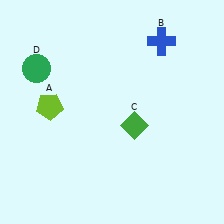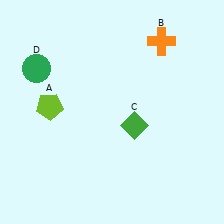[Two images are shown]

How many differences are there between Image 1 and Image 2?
There is 1 difference between the two images.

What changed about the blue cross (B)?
In Image 1, B is blue. In Image 2, it changed to orange.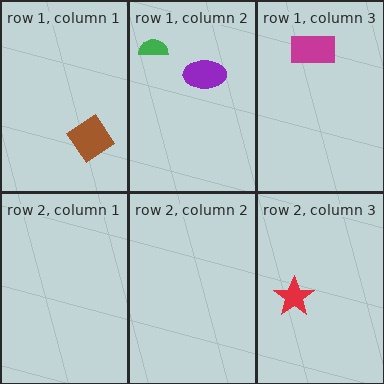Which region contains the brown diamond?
The row 1, column 1 region.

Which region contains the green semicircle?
The row 1, column 2 region.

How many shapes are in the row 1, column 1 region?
1.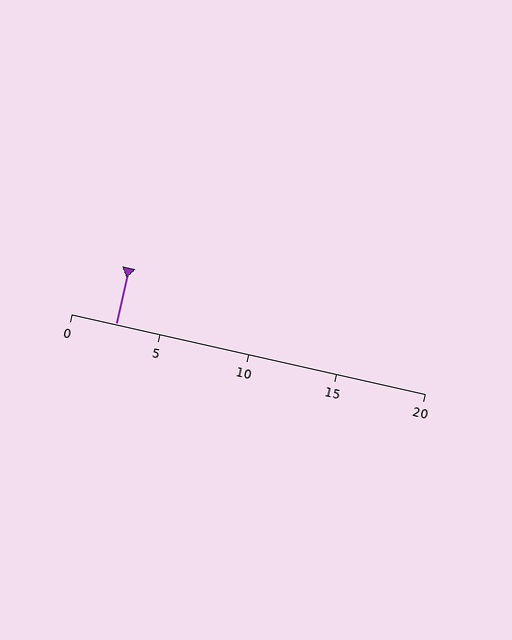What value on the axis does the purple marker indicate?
The marker indicates approximately 2.5.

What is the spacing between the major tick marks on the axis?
The major ticks are spaced 5 apart.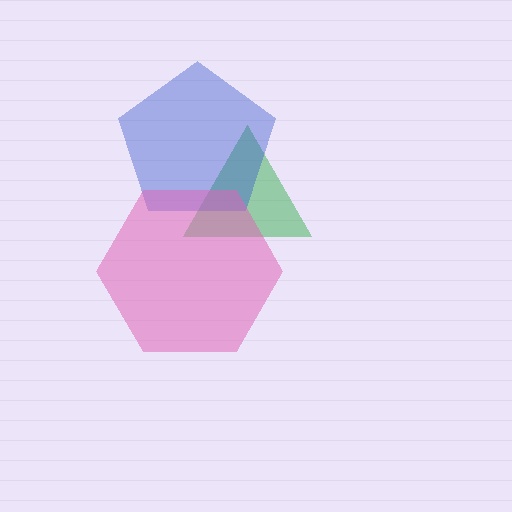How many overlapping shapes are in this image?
There are 3 overlapping shapes in the image.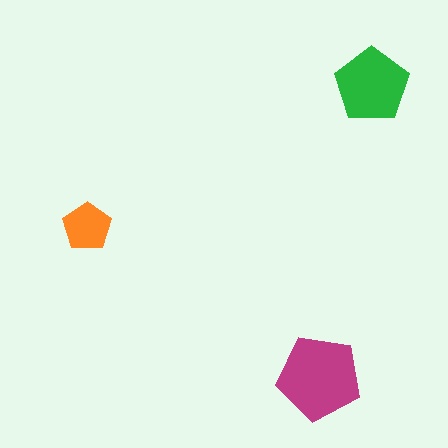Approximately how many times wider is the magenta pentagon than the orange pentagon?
About 1.5 times wider.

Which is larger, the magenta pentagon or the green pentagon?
The magenta one.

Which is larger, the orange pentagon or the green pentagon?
The green one.